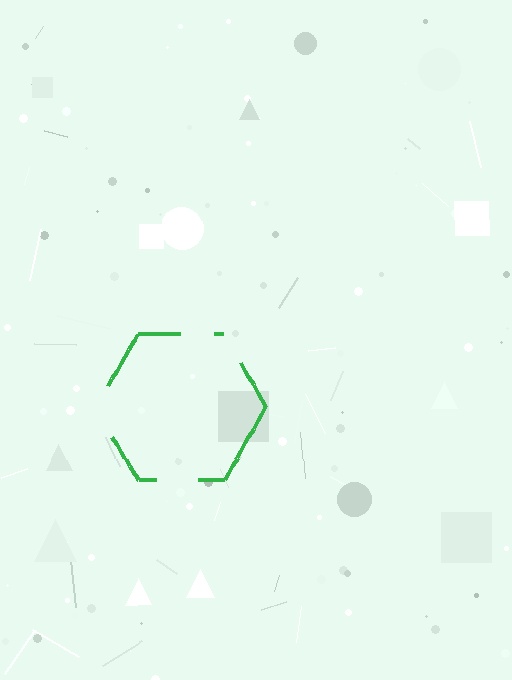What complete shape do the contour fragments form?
The contour fragments form a hexagon.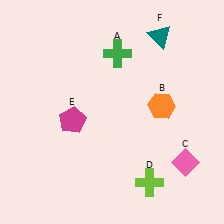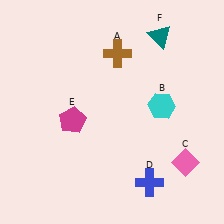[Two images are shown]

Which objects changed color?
A changed from green to brown. B changed from orange to cyan. D changed from lime to blue.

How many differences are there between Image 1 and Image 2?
There are 3 differences between the two images.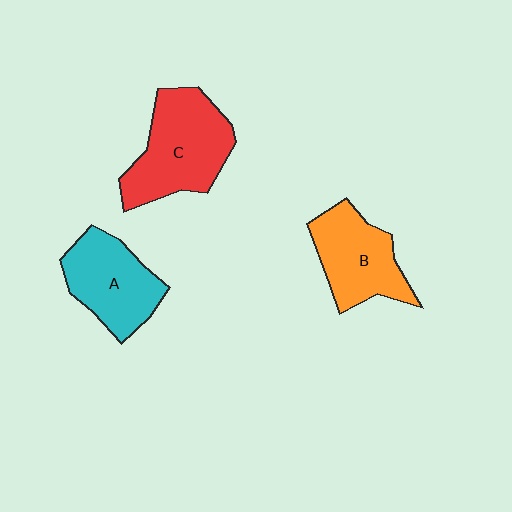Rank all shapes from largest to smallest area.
From largest to smallest: C (red), A (cyan), B (orange).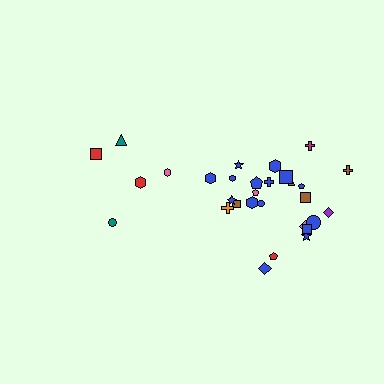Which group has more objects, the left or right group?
The right group.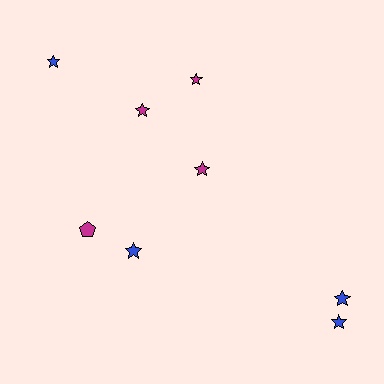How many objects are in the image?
There are 8 objects.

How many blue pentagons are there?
There are no blue pentagons.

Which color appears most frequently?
Blue, with 4 objects.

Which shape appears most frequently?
Star, with 7 objects.